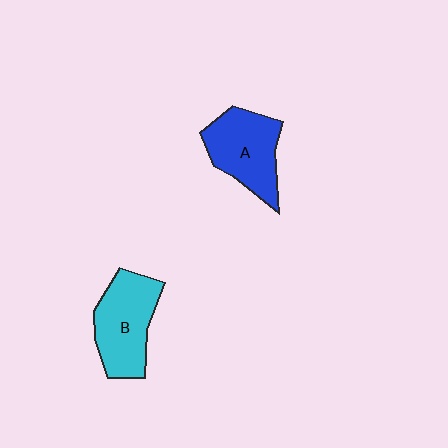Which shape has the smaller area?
Shape A (blue).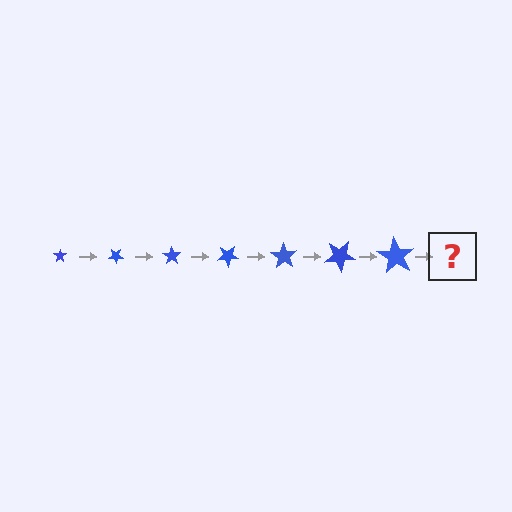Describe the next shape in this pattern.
It should be a star, larger than the previous one and rotated 245 degrees from the start.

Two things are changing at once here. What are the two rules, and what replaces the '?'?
The two rules are that the star grows larger each step and it rotates 35 degrees each step. The '?' should be a star, larger than the previous one and rotated 245 degrees from the start.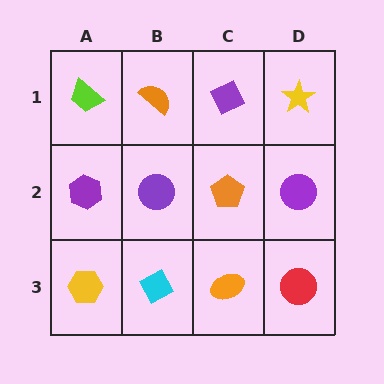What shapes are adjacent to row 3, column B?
A purple circle (row 2, column B), a yellow hexagon (row 3, column A), an orange ellipse (row 3, column C).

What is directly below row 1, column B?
A purple circle.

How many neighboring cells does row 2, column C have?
4.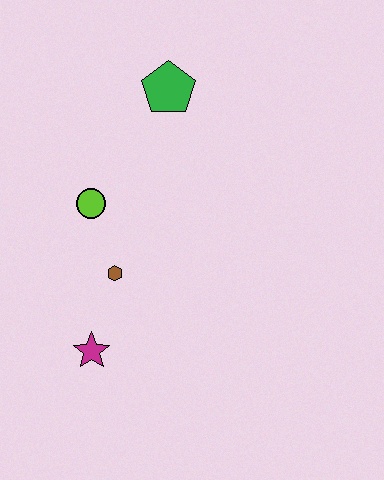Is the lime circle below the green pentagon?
Yes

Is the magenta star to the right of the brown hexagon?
No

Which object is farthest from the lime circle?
The magenta star is farthest from the lime circle.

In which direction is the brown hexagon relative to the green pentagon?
The brown hexagon is below the green pentagon.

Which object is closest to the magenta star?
The brown hexagon is closest to the magenta star.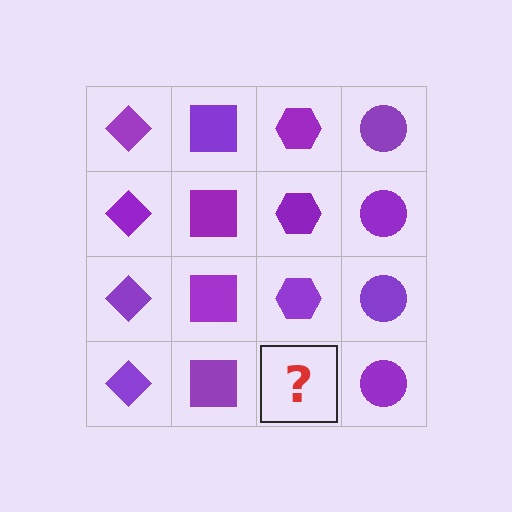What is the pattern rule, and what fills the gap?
The rule is that each column has a consistent shape. The gap should be filled with a purple hexagon.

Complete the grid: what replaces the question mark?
The question mark should be replaced with a purple hexagon.